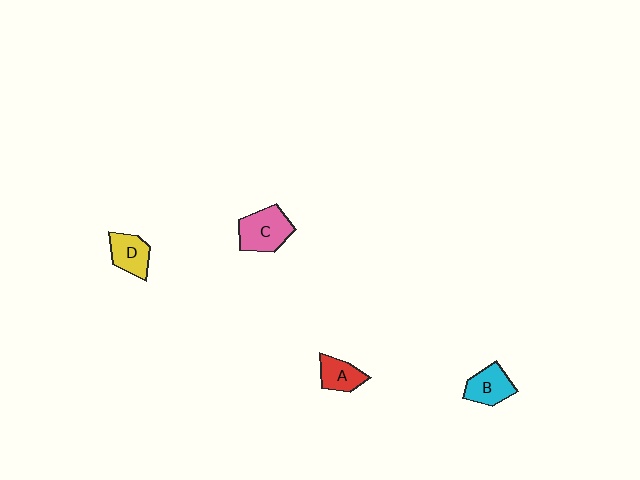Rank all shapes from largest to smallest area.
From largest to smallest: C (pink), B (cyan), D (yellow), A (red).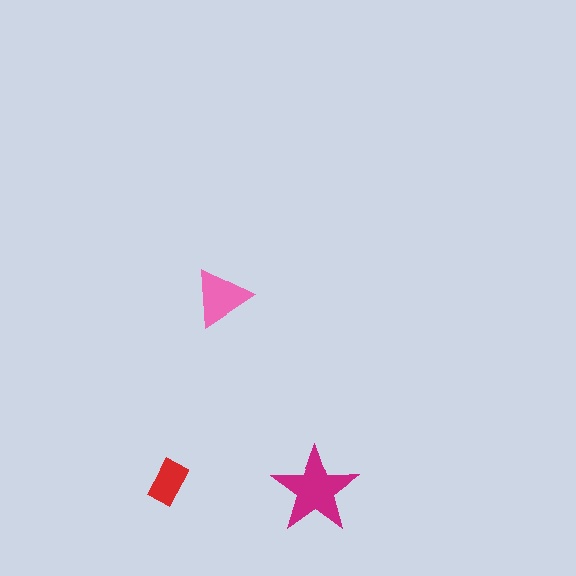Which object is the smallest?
The red rectangle.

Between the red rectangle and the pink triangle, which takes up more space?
The pink triangle.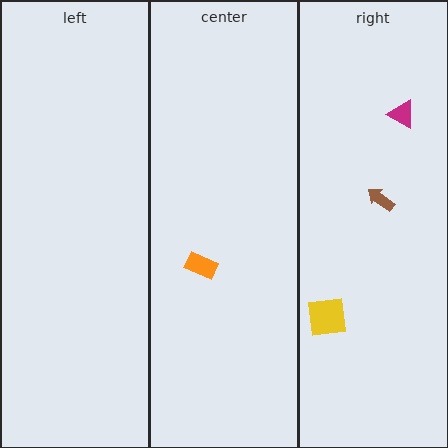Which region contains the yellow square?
The right region.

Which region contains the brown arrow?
The right region.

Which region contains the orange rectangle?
The center region.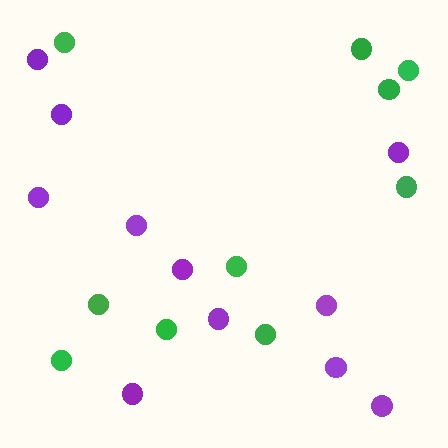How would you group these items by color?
There are 2 groups: one group of green circles (10) and one group of purple circles (11).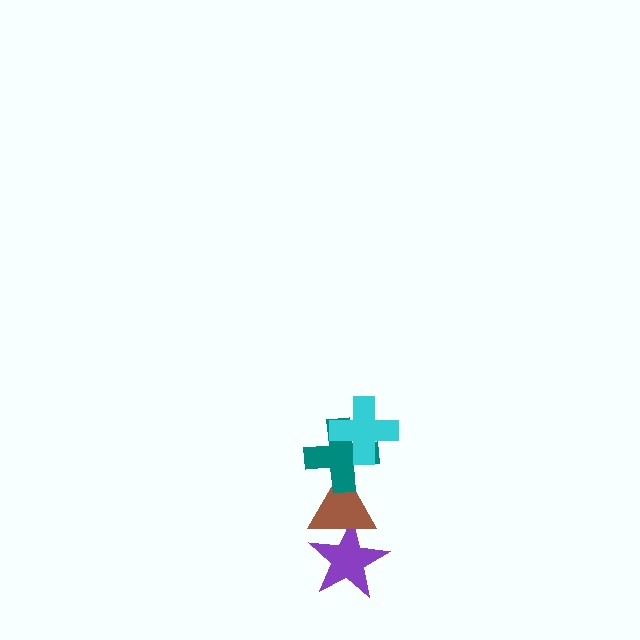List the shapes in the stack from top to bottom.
From top to bottom: the cyan cross, the teal cross, the brown triangle, the purple star.